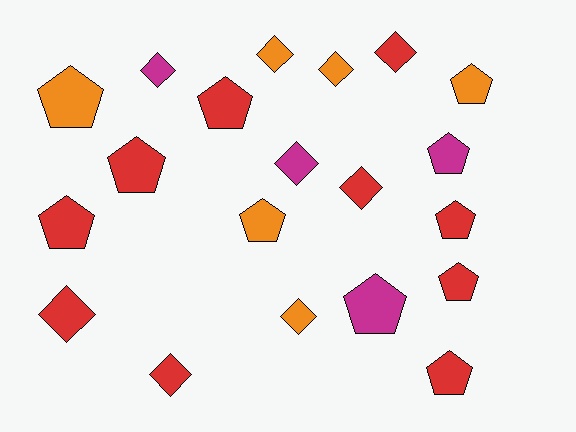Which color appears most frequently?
Red, with 10 objects.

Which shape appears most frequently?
Pentagon, with 11 objects.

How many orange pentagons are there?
There are 3 orange pentagons.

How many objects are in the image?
There are 20 objects.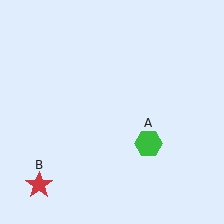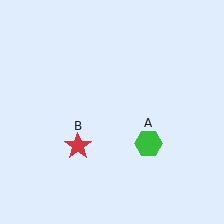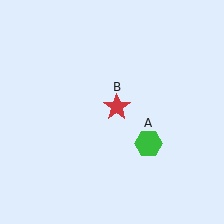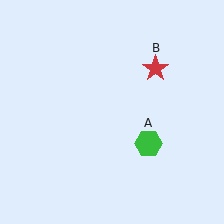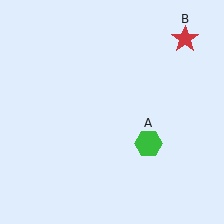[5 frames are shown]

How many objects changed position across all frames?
1 object changed position: red star (object B).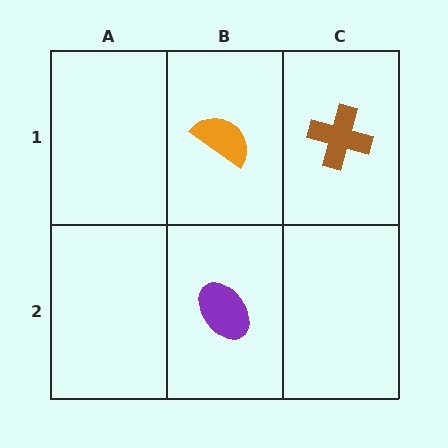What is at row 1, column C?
A brown cross.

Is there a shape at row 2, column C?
No, that cell is empty.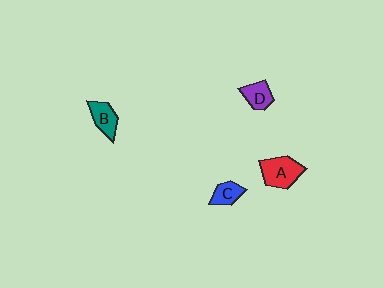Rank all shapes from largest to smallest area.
From largest to smallest: A (red), B (teal), D (purple), C (blue).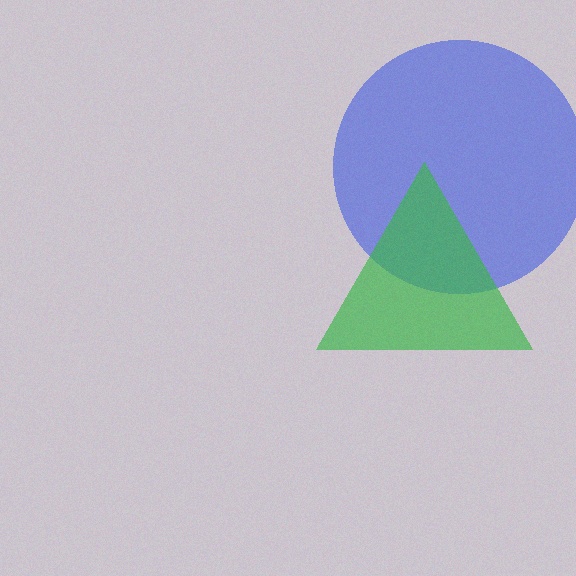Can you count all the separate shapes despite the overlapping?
Yes, there are 2 separate shapes.